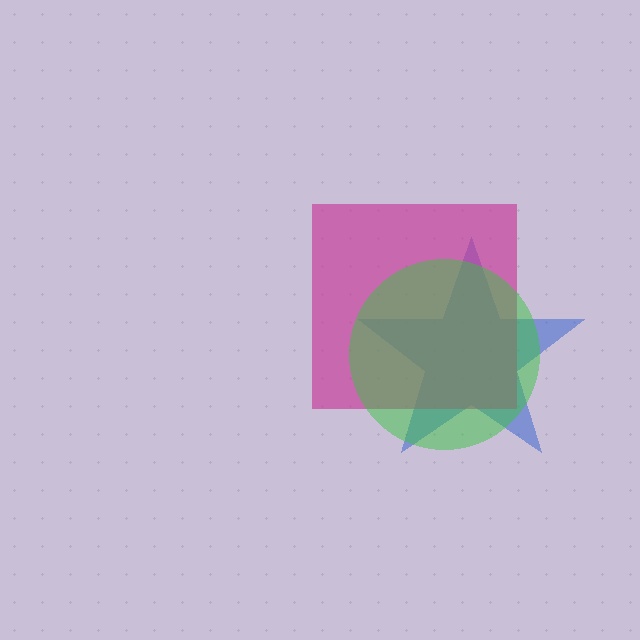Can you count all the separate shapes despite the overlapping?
Yes, there are 3 separate shapes.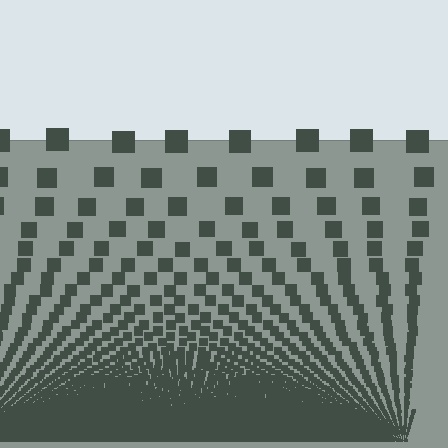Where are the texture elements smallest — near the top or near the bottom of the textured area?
Near the bottom.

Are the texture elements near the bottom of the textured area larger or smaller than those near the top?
Smaller. The gradient is inverted — elements near the bottom are smaller and denser.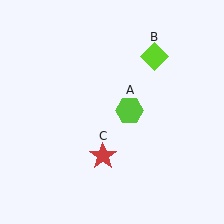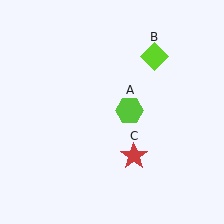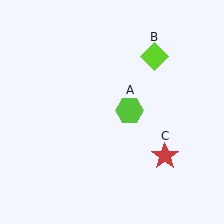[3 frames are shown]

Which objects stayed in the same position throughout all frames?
Lime hexagon (object A) and lime diamond (object B) remained stationary.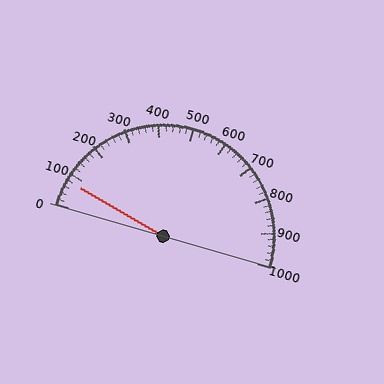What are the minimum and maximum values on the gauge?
The gauge ranges from 0 to 1000.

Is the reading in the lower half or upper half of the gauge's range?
The reading is in the lower half of the range (0 to 1000).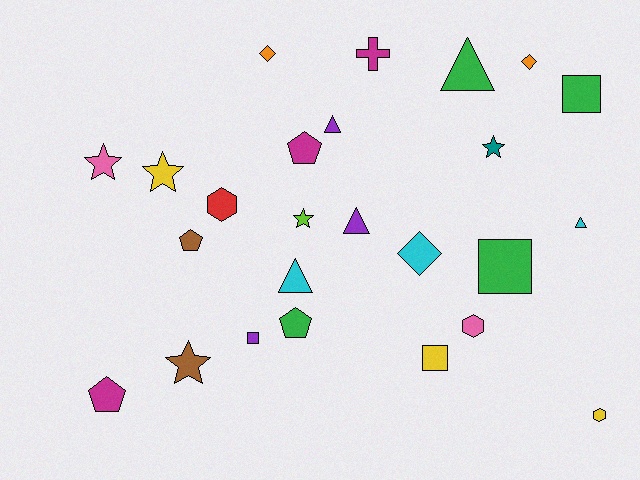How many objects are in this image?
There are 25 objects.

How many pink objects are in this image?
There are 2 pink objects.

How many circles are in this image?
There are no circles.